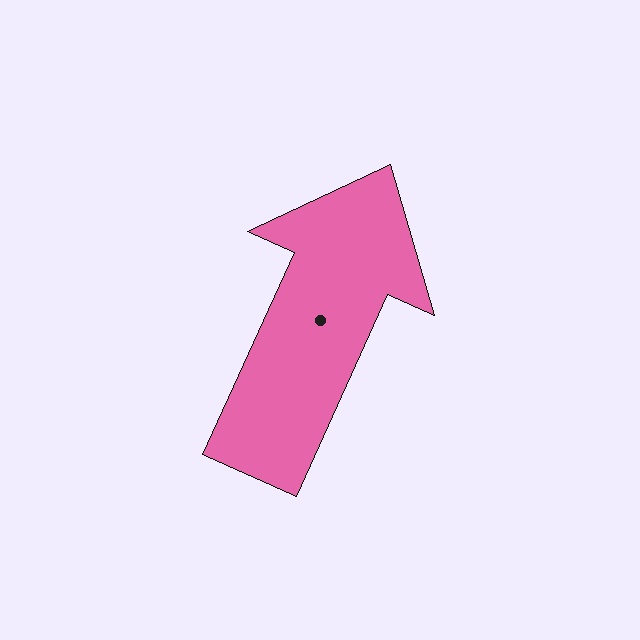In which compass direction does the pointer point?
Northeast.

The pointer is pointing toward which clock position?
Roughly 1 o'clock.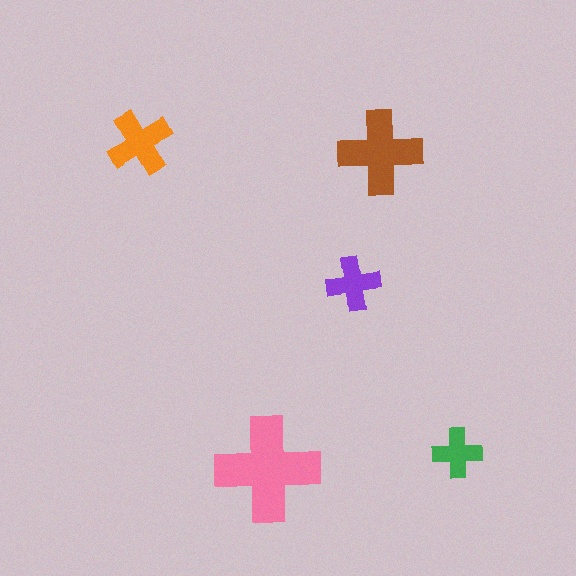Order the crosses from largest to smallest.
the pink one, the brown one, the orange one, the purple one, the green one.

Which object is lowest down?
The pink cross is bottommost.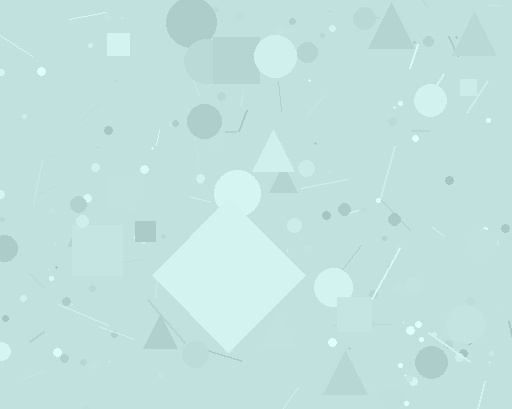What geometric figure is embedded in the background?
A diamond is embedded in the background.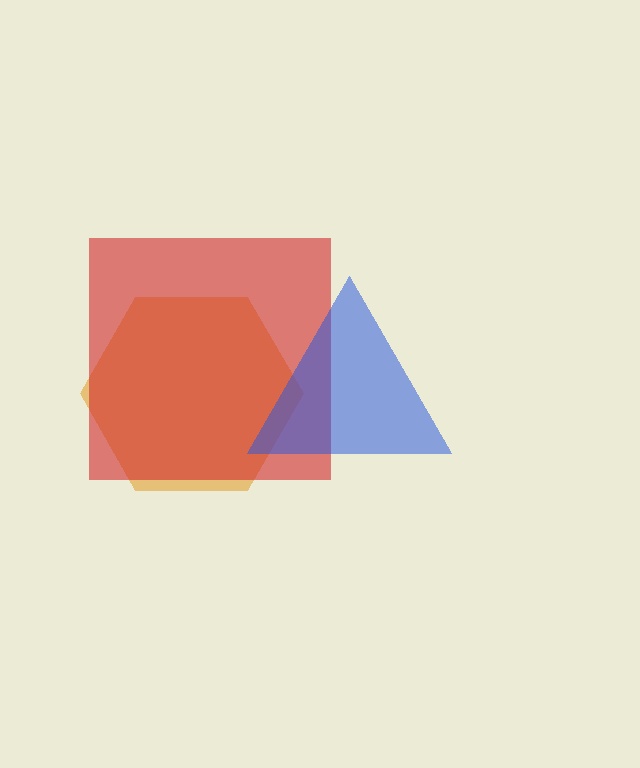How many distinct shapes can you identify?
There are 3 distinct shapes: an orange hexagon, a red square, a blue triangle.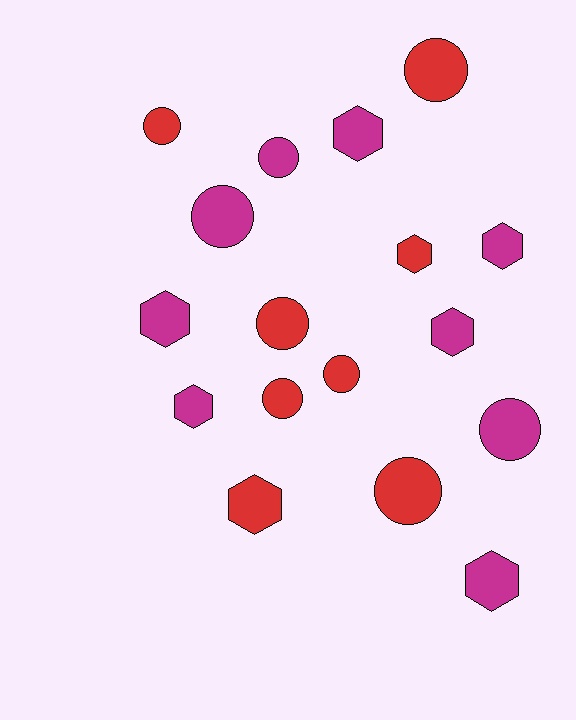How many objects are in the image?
There are 17 objects.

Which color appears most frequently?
Magenta, with 9 objects.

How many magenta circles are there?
There are 3 magenta circles.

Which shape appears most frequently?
Circle, with 9 objects.